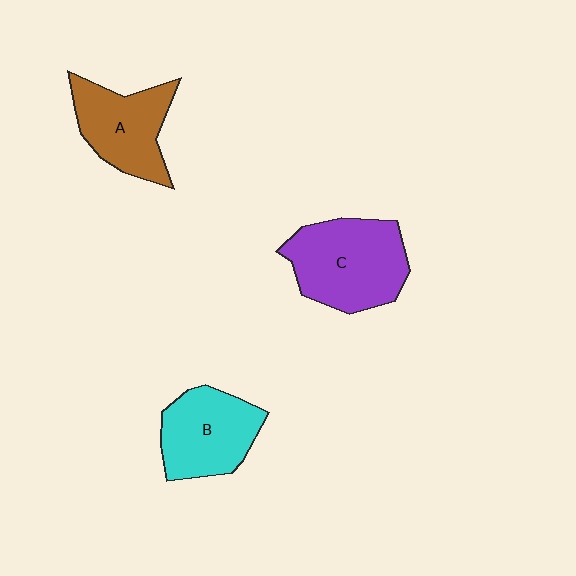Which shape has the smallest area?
Shape A (brown).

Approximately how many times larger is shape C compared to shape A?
Approximately 1.3 times.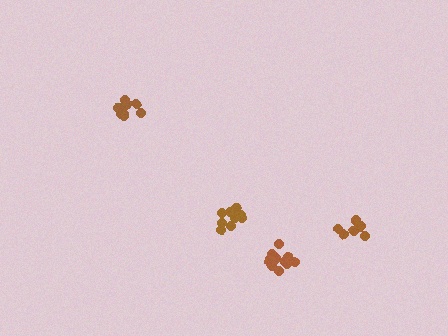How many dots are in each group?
Group 1: 10 dots, Group 2: 8 dots, Group 3: 13 dots, Group 4: 10 dots (41 total).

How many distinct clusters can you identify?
There are 4 distinct clusters.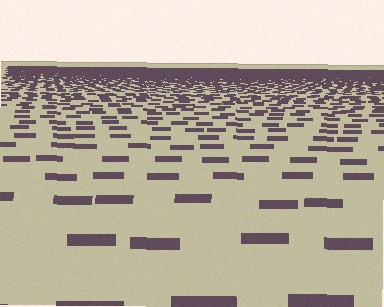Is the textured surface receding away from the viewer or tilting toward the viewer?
The surface is receding away from the viewer. Texture elements get smaller and denser toward the top.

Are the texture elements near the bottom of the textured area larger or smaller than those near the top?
Larger. Near the bottom, elements are closer to the viewer and appear at a bigger on-screen size.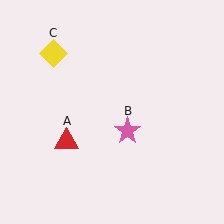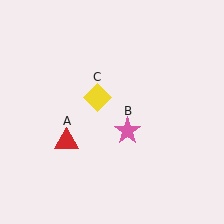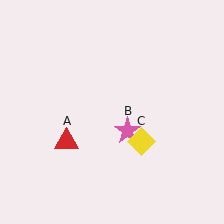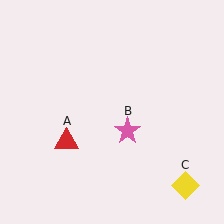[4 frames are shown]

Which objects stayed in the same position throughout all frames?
Red triangle (object A) and pink star (object B) remained stationary.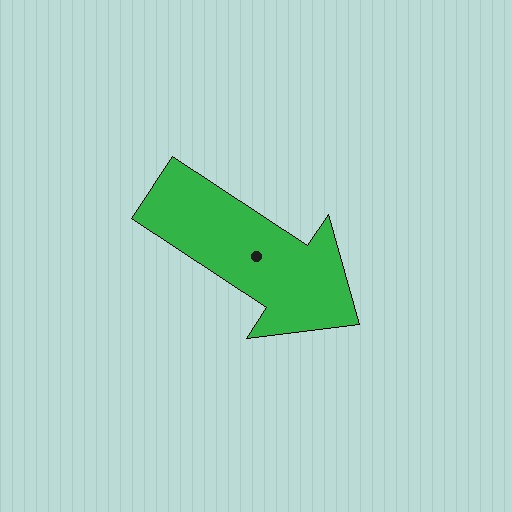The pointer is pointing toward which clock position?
Roughly 4 o'clock.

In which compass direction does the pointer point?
Southeast.